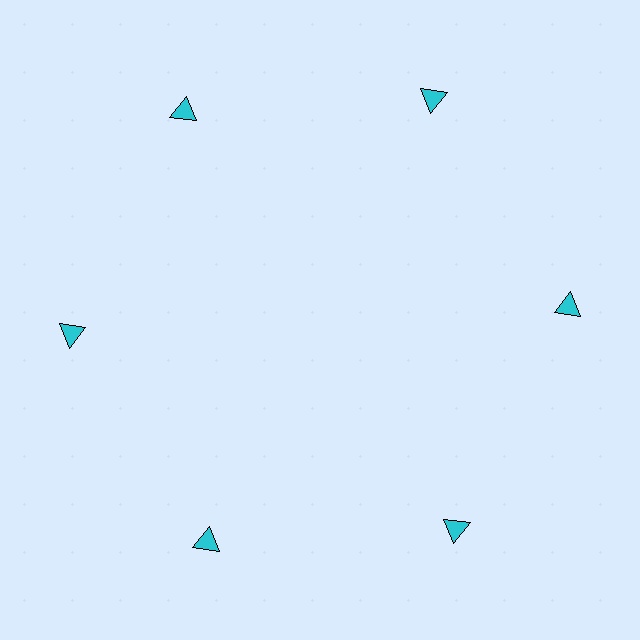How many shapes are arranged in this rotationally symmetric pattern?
There are 6 shapes, arranged in 6 groups of 1.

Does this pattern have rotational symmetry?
Yes, this pattern has 6-fold rotational symmetry. It looks the same after rotating 60 degrees around the center.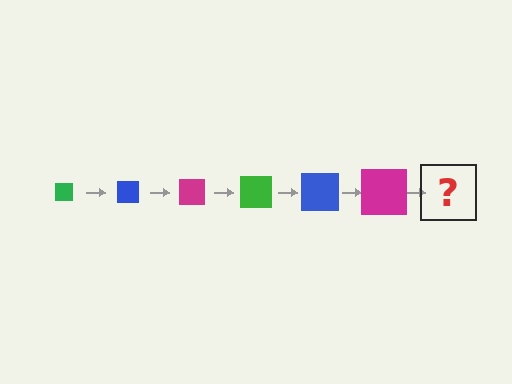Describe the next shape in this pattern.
It should be a green square, larger than the previous one.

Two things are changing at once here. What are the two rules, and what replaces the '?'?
The two rules are that the square grows larger each step and the color cycles through green, blue, and magenta. The '?' should be a green square, larger than the previous one.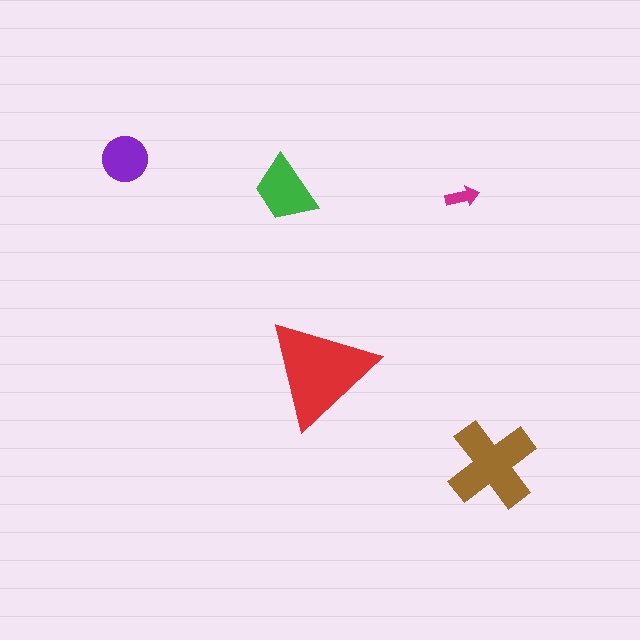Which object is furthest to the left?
The purple circle is leftmost.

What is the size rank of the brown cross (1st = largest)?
2nd.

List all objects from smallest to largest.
The magenta arrow, the purple circle, the green trapezoid, the brown cross, the red triangle.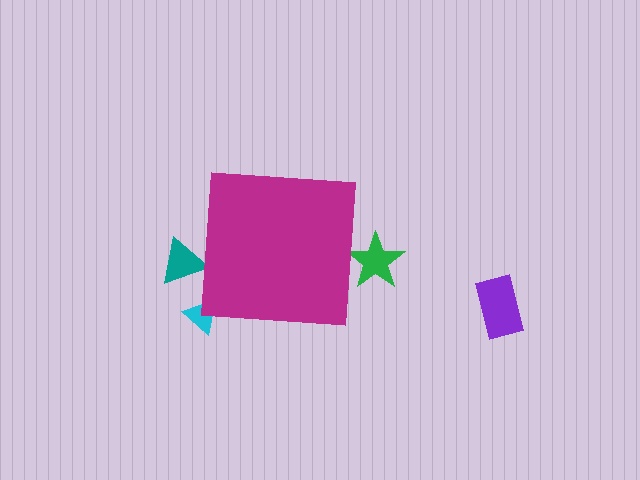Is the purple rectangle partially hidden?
No, the purple rectangle is fully visible.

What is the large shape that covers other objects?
A magenta square.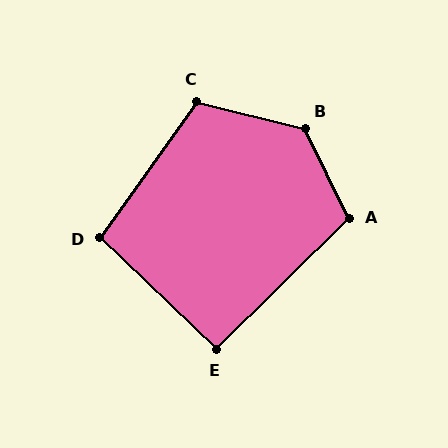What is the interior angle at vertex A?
Approximately 109 degrees (obtuse).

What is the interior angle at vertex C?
Approximately 112 degrees (obtuse).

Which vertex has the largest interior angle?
B, at approximately 130 degrees.